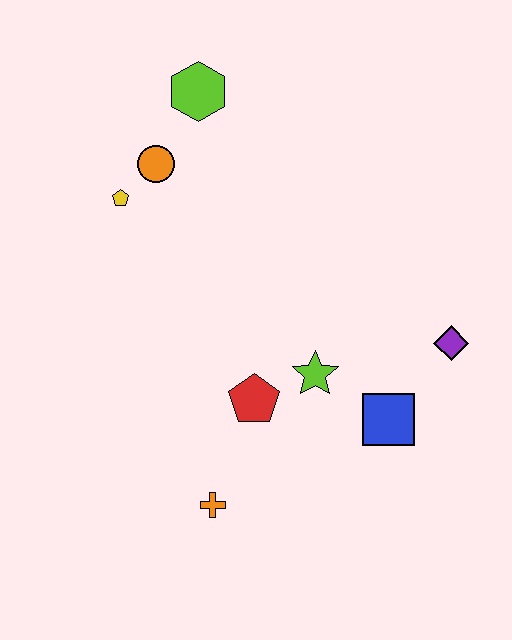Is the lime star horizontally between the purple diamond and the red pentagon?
Yes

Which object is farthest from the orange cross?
The lime hexagon is farthest from the orange cross.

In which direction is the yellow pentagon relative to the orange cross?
The yellow pentagon is above the orange cross.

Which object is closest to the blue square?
The lime star is closest to the blue square.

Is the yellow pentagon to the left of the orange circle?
Yes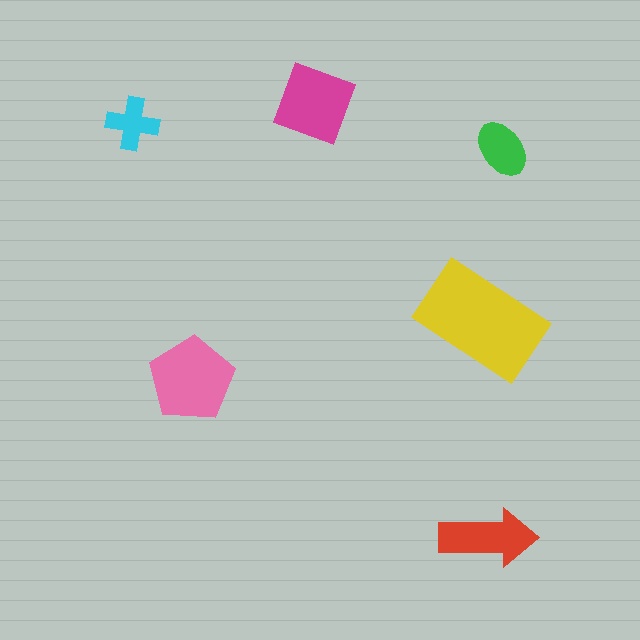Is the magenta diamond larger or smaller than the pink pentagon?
Smaller.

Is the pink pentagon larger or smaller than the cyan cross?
Larger.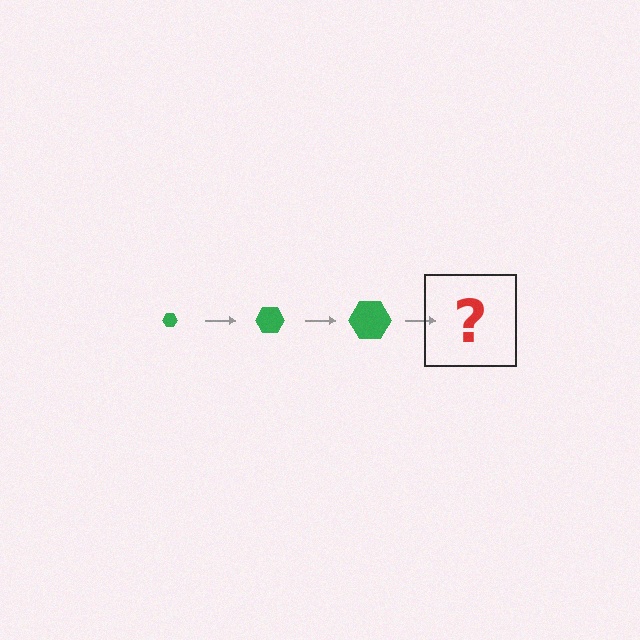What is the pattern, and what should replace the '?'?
The pattern is that the hexagon gets progressively larger each step. The '?' should be a green hexagon, larger than the previous one.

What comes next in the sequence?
The next element should be a green hexagon, larger than the previous one.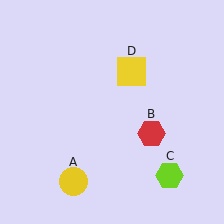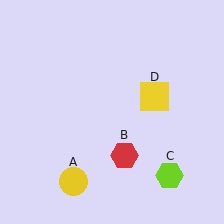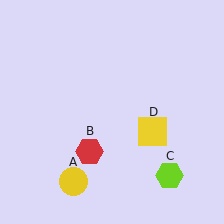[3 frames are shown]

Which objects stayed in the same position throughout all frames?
Yellow circle (object A) and lime hexagon (object C) remained stationary.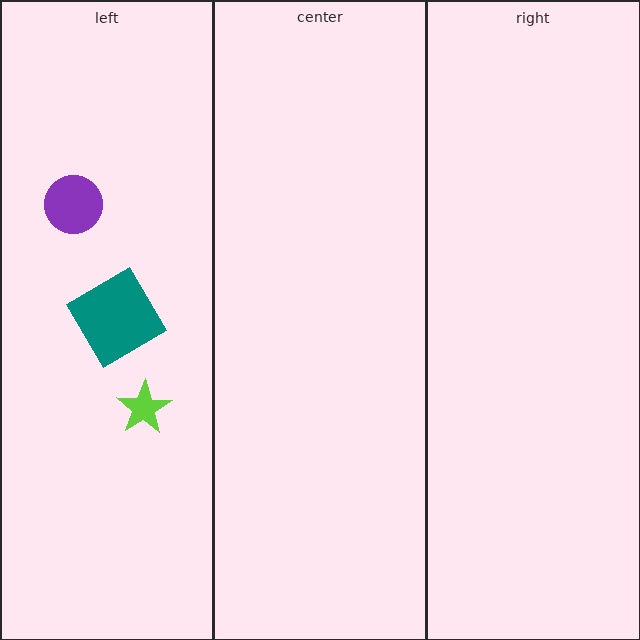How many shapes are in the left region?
3.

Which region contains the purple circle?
The left region.